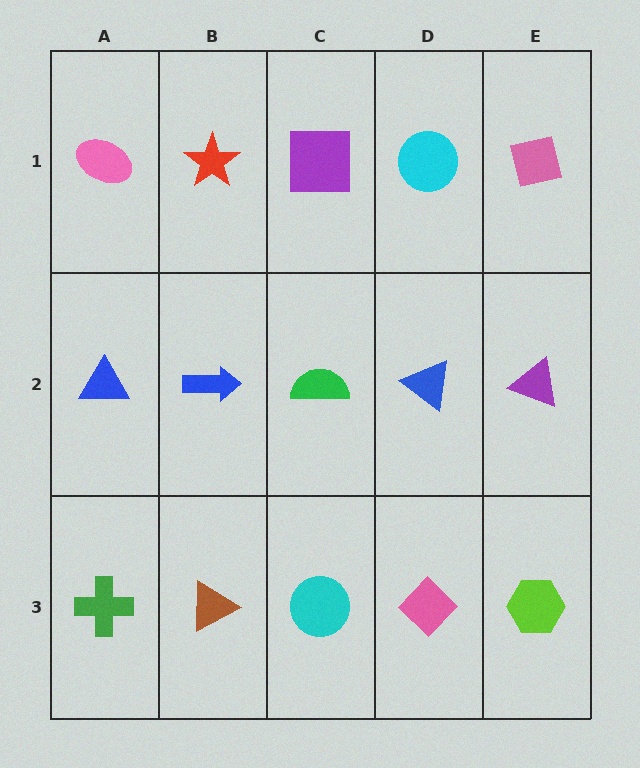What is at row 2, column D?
A blue triangle.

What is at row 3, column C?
A cyan circle.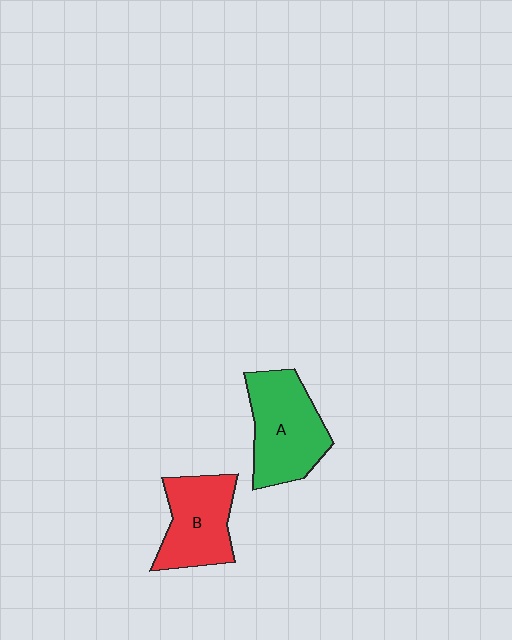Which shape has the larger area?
Shape A (green).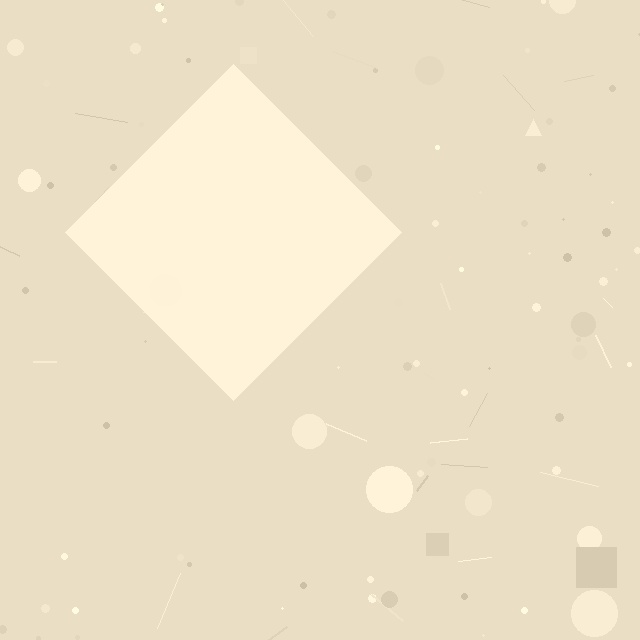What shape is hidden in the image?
A diamond is hidden in the image.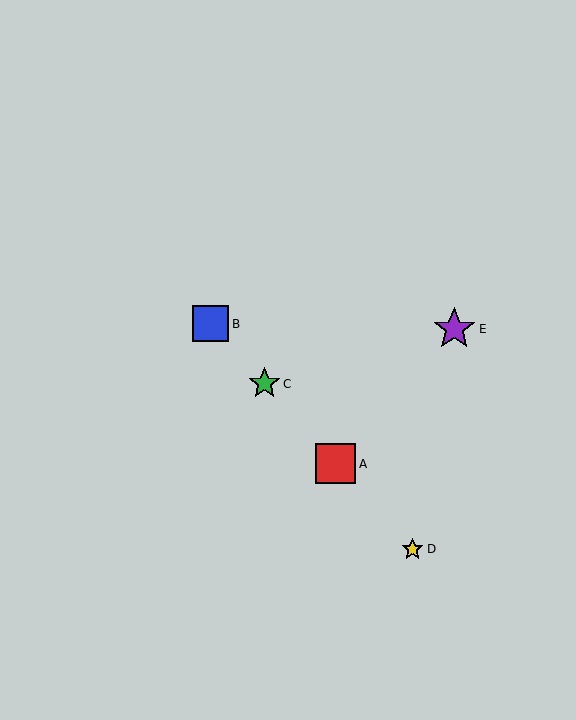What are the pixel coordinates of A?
Object A is at (336, 464).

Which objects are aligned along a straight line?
Objects A, B, C, D are aligned along a straight line.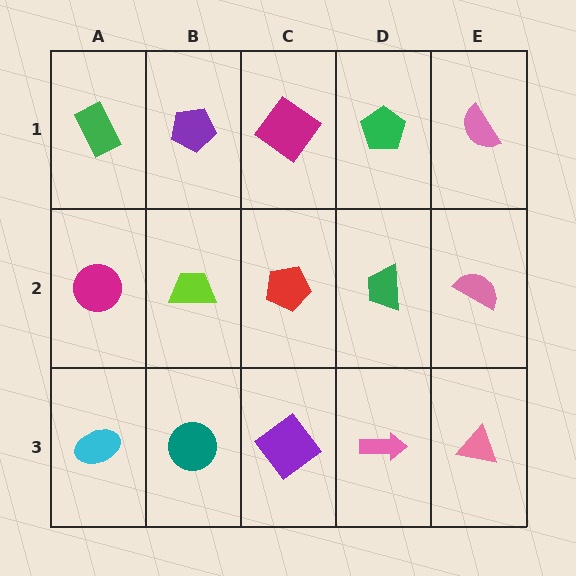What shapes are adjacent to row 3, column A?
A magenta circle (row 2, column A), a teal circle (row 3, column B).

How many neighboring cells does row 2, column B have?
4.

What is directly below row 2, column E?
A pink triangle.